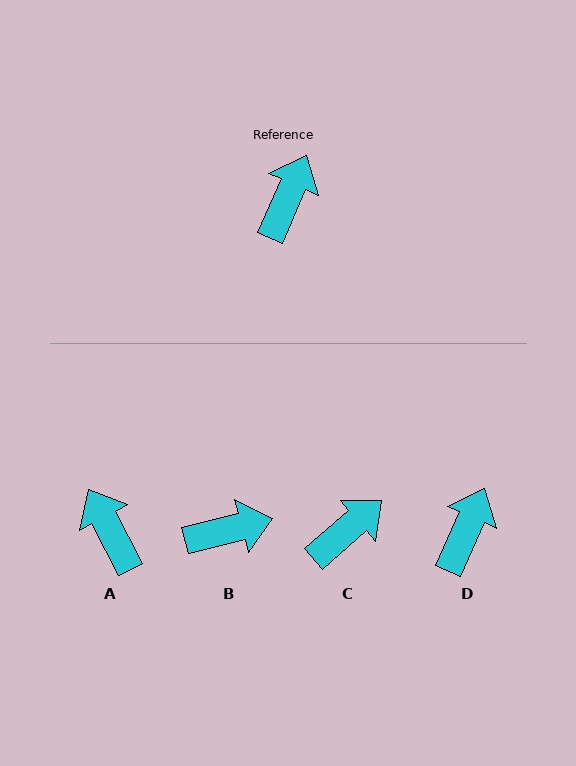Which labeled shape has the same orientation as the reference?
D.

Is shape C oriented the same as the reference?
No, it is off by about 26 degrees.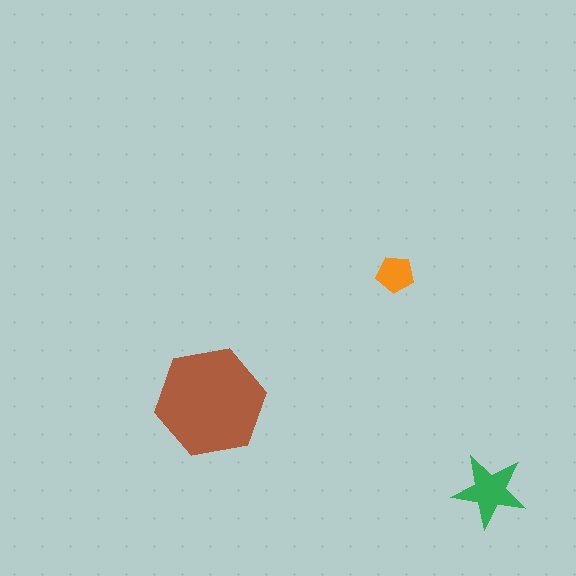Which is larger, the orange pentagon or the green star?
The green star.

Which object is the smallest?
The orange pentagon.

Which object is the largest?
The brown hexagon.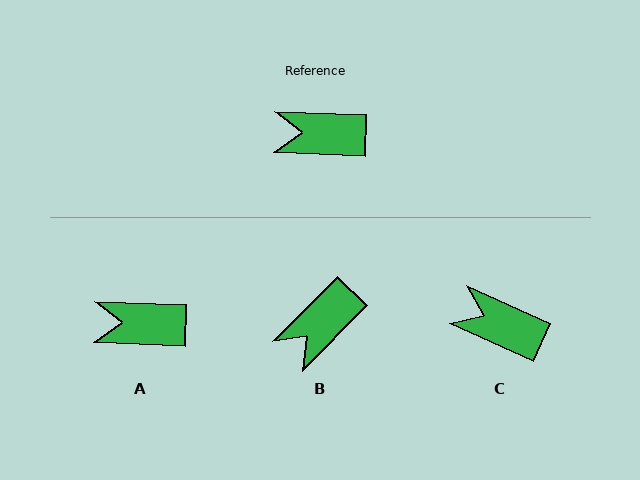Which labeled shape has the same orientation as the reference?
A.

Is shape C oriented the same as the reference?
No, it is off by about 22 degrees.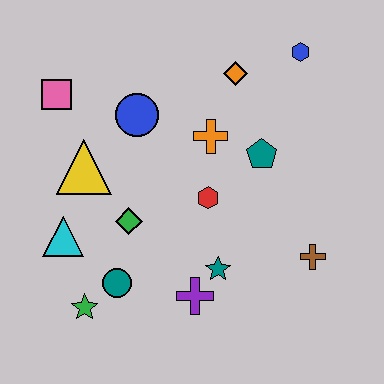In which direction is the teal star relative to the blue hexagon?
The teal star is below the blue hexagon.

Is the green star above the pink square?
No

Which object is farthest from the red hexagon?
The pink square is farthest from the red hexagon.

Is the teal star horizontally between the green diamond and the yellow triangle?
No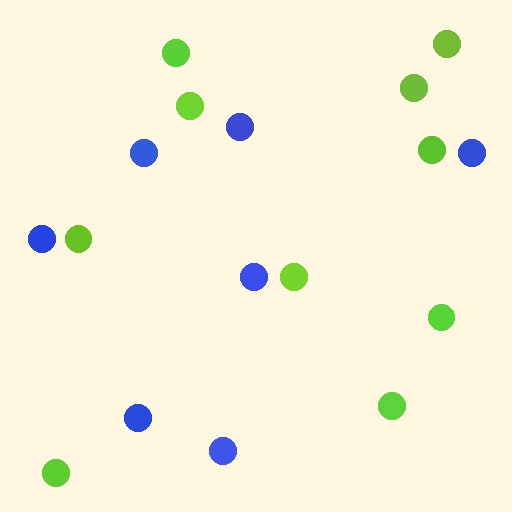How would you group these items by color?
There are 2 groups: one group of blue circles (7) and one group of lime circles (10).